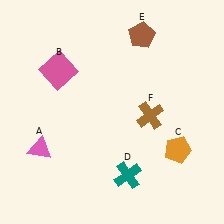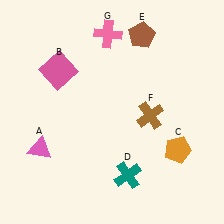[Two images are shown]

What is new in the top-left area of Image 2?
A pink cross (G) was added in the top-left area of Image 2.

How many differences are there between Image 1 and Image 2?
There is 1 difference between the two images.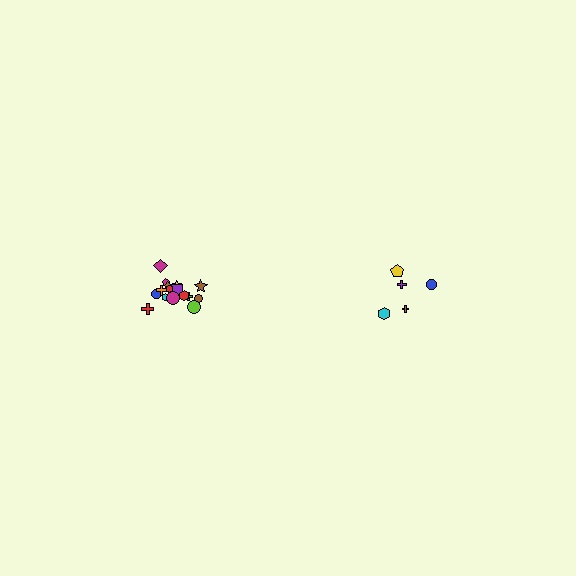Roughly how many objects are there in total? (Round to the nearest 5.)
Roughly 25 objects in total.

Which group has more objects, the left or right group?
The left group.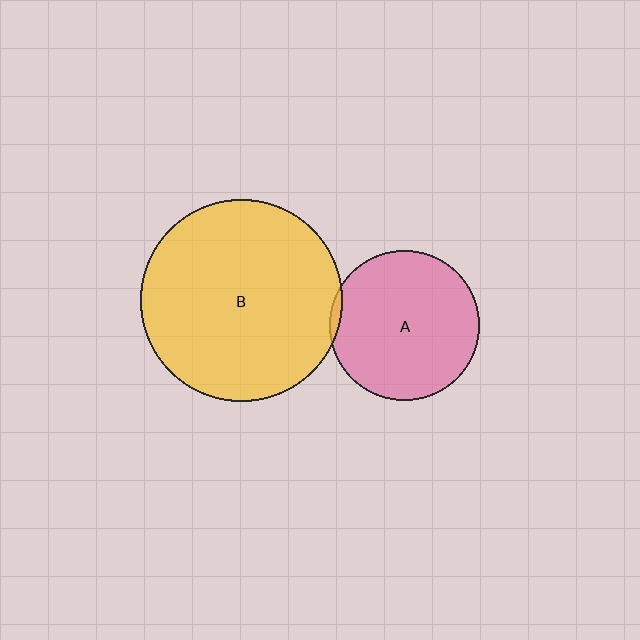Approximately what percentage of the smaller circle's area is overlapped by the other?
Approximately 5%.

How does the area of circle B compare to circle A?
Approximately 1.8 times.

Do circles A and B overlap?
Yes.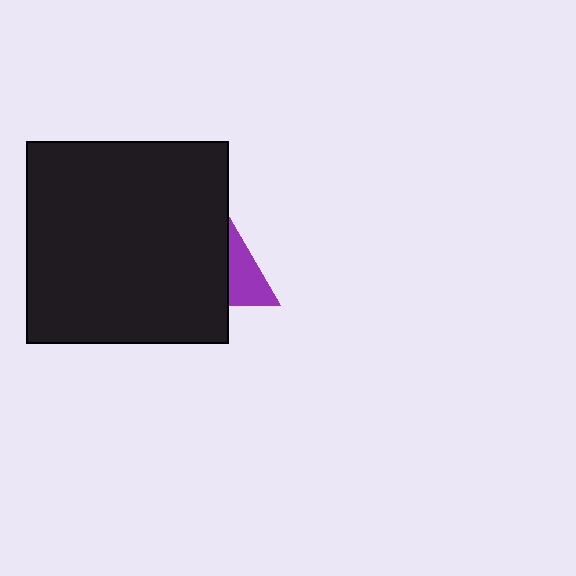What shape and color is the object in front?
The object in front is a black square.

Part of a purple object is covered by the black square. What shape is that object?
It is a triangle.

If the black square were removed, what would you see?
You would see the complete purple triangle.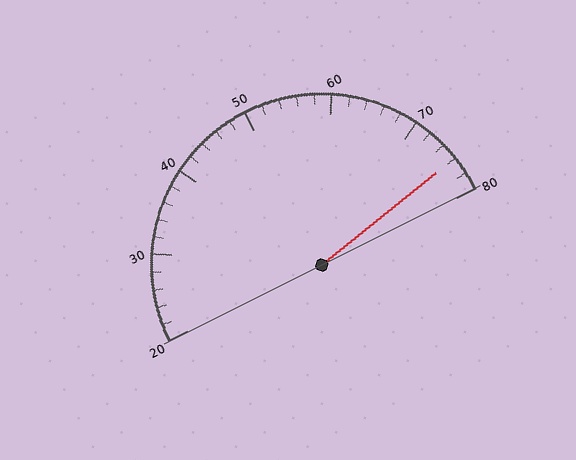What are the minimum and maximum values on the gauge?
The gauge ranges from 20 to 80.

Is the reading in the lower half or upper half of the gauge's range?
The reading is in the upper half of the range (20 to 80).